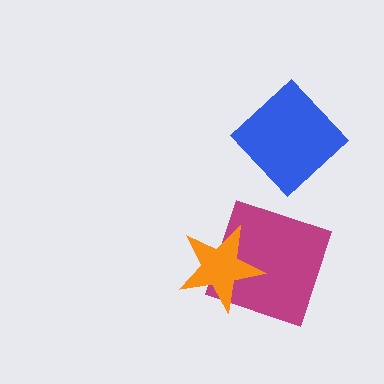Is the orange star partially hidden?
No, no other shape covers it.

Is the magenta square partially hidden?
Yes, it is partially covered by another shape.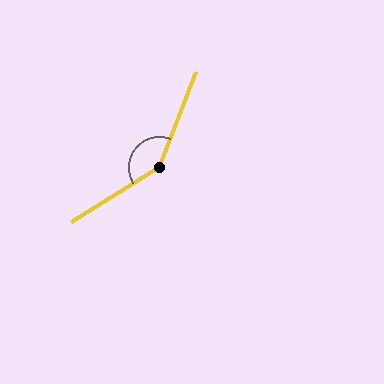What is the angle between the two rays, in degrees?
Approximately 143 degrees.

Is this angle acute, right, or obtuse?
It is obtuse.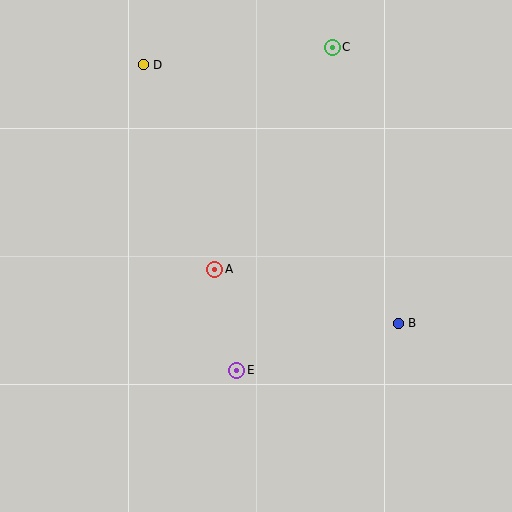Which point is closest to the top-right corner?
Point C is closest to the top-right corner.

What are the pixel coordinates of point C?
Point C is at (332, 47).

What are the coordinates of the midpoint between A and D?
The midpoint between A and D is at (179, 167).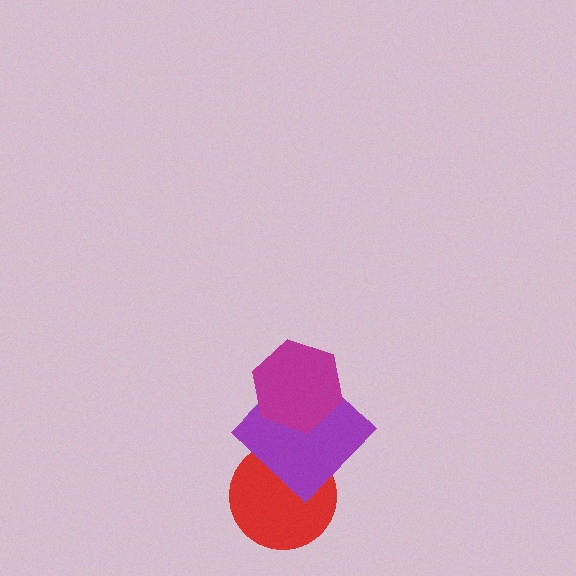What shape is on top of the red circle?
The purple diamond is on top of the red circle.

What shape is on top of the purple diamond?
The magenta hexagon is on top of the purple diamond.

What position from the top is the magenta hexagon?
The magenta hexagon is 1st from the top.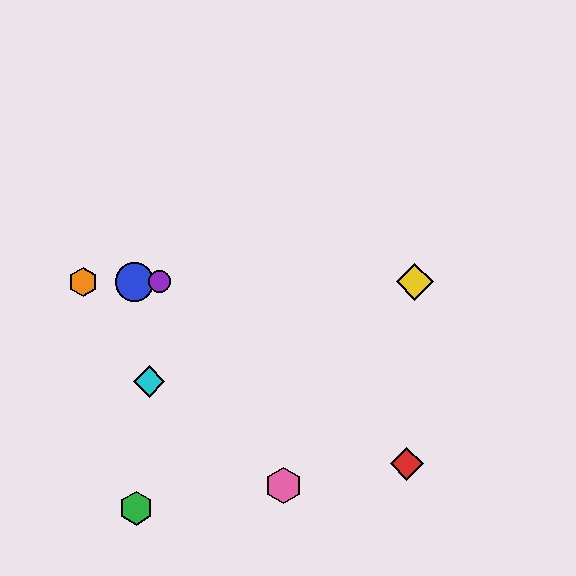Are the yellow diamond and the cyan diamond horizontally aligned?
No, the yellow diamond is at y≈282 and the cyan diamond is at y≈381.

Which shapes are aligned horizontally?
The blue circle, the yellow diamond, the purple circle, the orange hexagon are aligned horizontally.